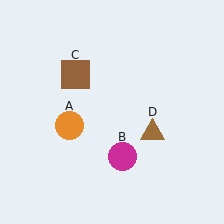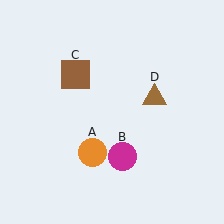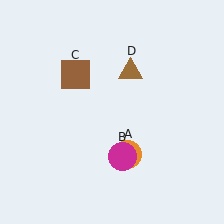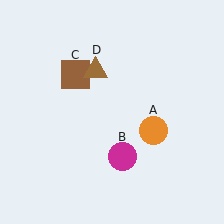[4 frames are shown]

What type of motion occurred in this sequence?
The orange circle (object A), brown triangle (object D) rotated counterclockwise around the center of the scene.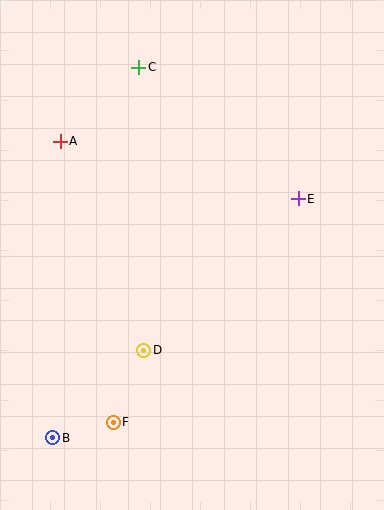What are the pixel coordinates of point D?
Point D is at (144, 350).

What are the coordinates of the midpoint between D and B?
The midpoint between D and B is at (98, 394).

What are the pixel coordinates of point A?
Point A is at (60, 141).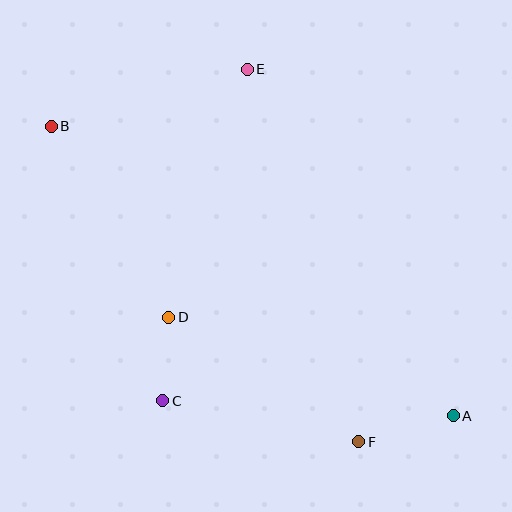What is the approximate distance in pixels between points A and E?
The distance between A and E is approximately 403 pixels.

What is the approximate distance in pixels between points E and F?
The distance between E and F is approximately 389 pixels.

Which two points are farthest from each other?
Points A and B are farthest from each other.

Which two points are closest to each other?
Points C and D are closest to each other.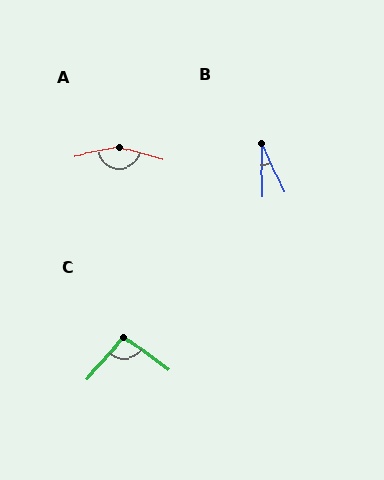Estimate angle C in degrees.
Approximately 95 degrees.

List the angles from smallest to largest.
B (24°), C (95°), A (152°).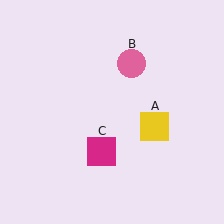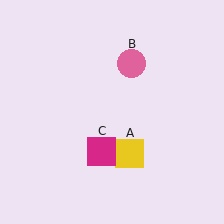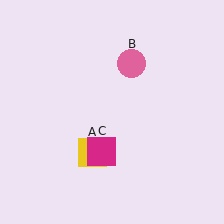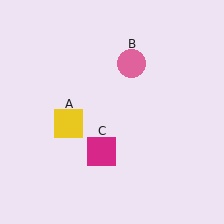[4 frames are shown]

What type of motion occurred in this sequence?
The yellow square (object A) rotated clockwise around the center of the scene.